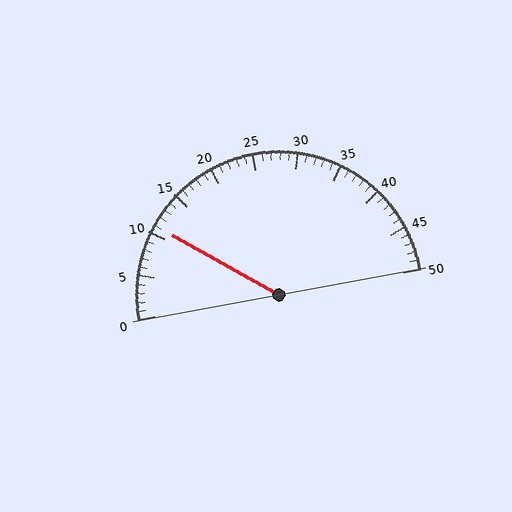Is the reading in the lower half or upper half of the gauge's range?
The reading is in the lower half of the range (0 to 50).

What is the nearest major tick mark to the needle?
The nearest major tick mark is 10.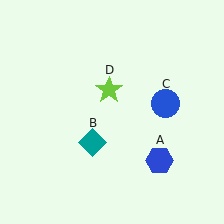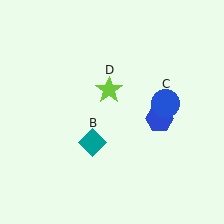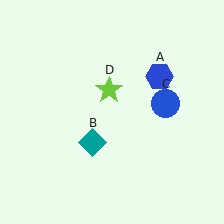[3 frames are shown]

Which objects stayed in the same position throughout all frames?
Teal diamond (object B) and blue circle (object C) and lime star (object D) remained stationary.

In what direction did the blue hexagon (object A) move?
The blue hexagon (object A) moved up.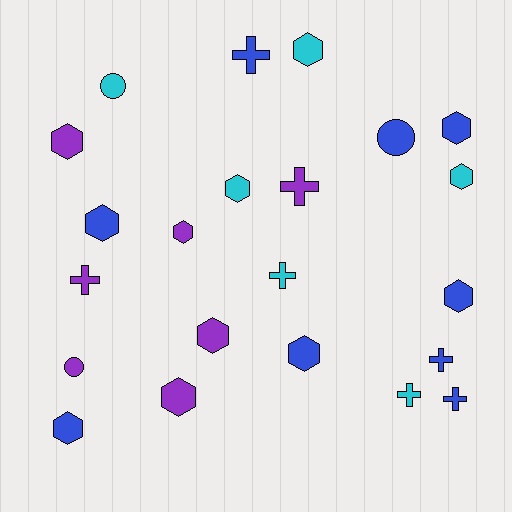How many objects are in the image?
There are 22 objects.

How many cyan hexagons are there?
There are 3 cyan hexagons.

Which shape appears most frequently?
Hexagon, with 12 objects.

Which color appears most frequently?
Blue, with 9 objects.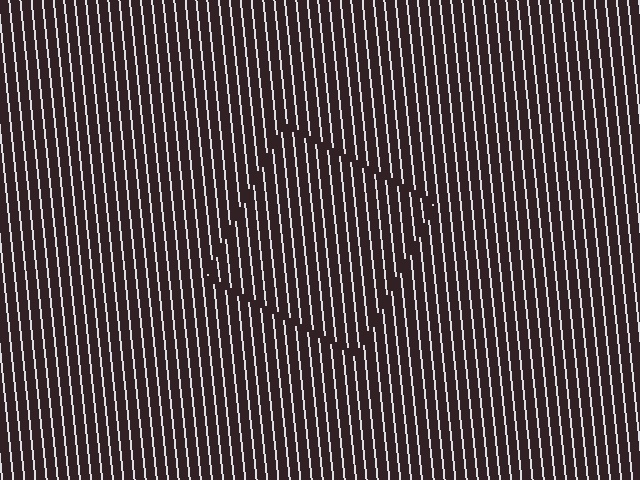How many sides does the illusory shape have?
4 sides — the line-ends trace a square.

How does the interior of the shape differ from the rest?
The interior of the shape contains the same grating, shifted by half a period — the contour is defined by the phase discontinuity where line-ends from the inner and outer gratings abut.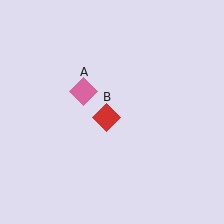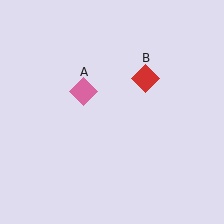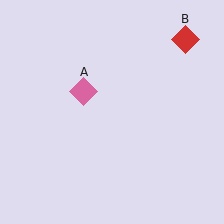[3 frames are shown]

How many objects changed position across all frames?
1 object changed position: red diamond (object B).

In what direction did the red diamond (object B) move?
The red diamond (object B) moved up and to the right.